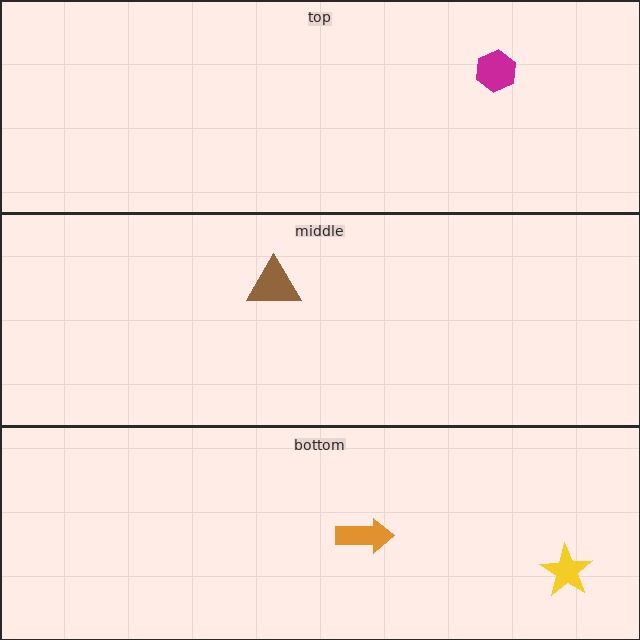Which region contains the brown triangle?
The middle region.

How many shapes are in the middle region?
1.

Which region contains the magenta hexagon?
The top region.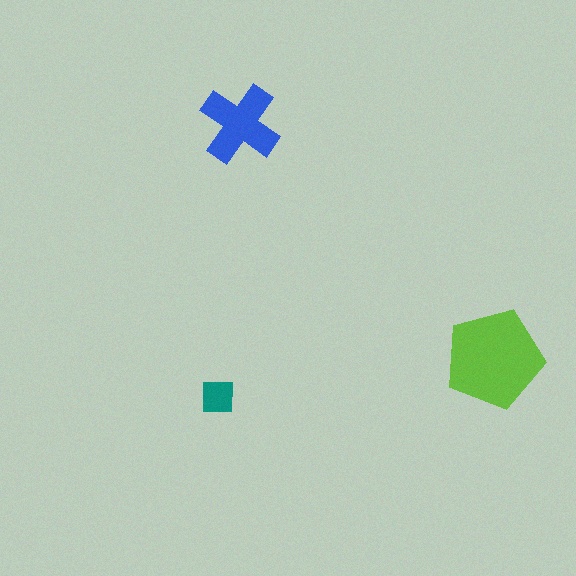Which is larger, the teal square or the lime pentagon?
The lime pentagon.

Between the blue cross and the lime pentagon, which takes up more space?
The lime pentagon.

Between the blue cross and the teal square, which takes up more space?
The blue cross.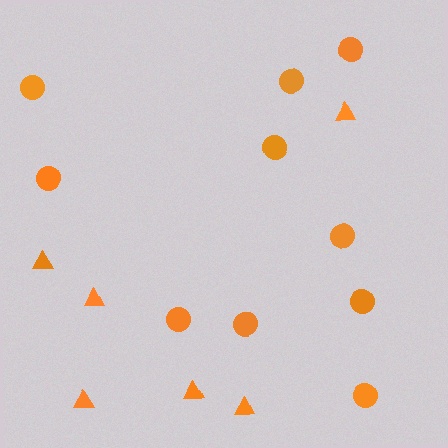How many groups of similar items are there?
There are 2 groups: one group of triangles (6) and one group of circles (10).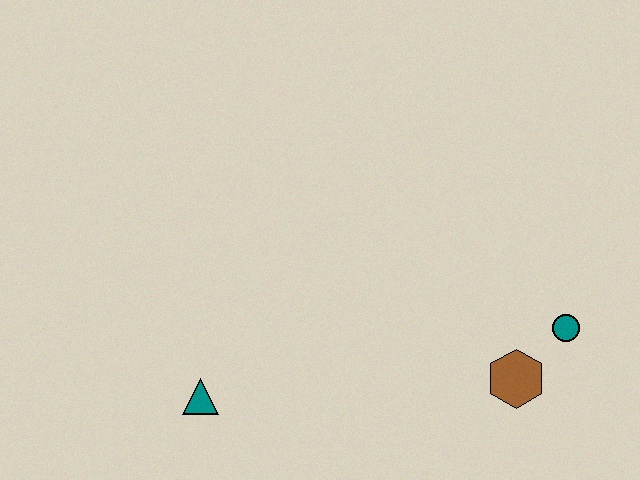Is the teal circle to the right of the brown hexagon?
Yes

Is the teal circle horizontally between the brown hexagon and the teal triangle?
No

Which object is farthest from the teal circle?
The teal triangle is farthest from the teal circle.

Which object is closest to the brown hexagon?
The teal circle is closest to the brown hexagon.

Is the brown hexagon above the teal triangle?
Yes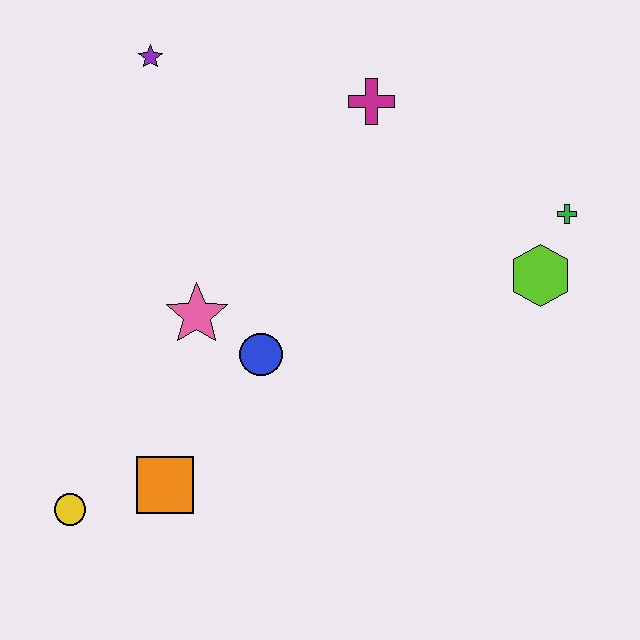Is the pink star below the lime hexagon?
Yes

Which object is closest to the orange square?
The yellow circle is closest to the orange square.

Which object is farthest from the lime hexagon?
The yellow circle is farthest from the lime hexagon.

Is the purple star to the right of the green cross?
No